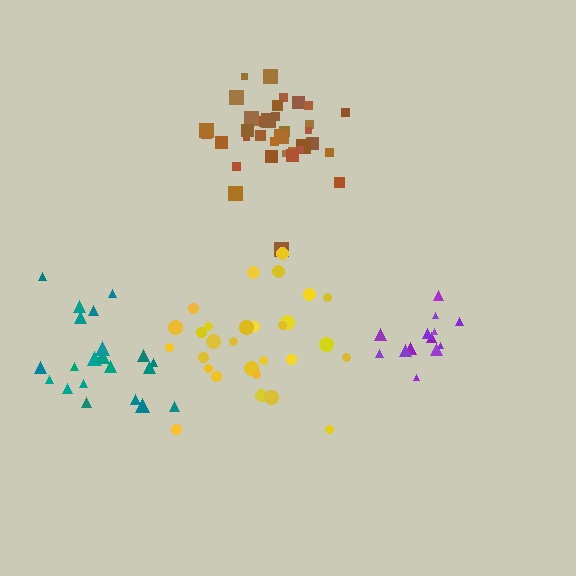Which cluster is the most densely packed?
Brown.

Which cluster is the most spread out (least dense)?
Yellow.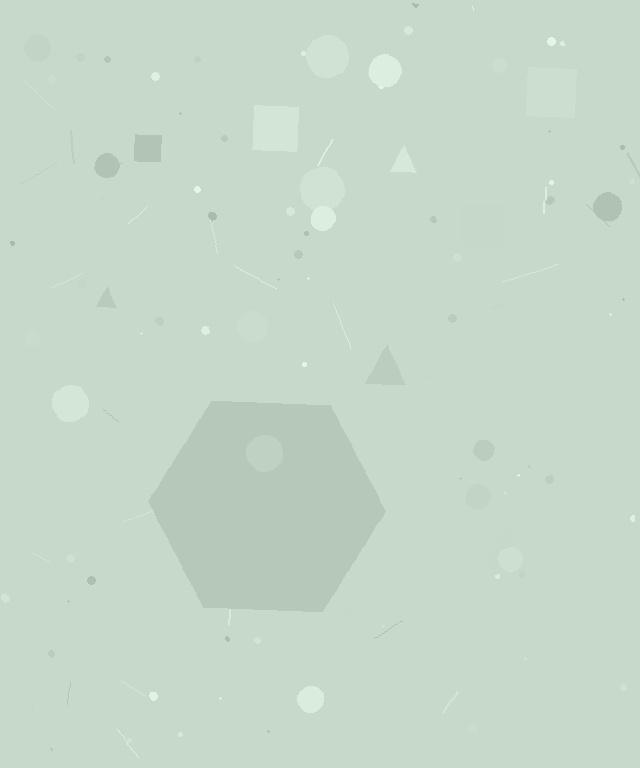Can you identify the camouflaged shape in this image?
The camouflaged shape is a hexagon.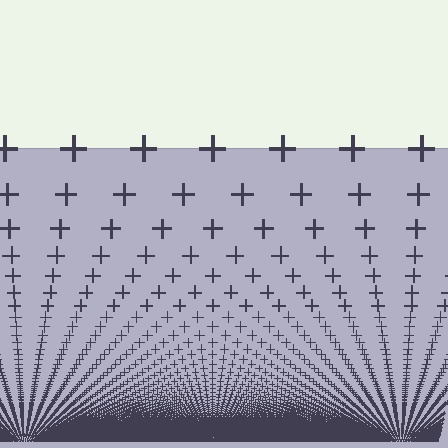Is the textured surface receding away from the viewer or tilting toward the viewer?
The surface appears to tilt toward the viewer. Texture elements get larger and sparser toward the top.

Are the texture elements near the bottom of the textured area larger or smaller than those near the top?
Smaller. The gradient is inverted — elements near the bottom are smaller and denser.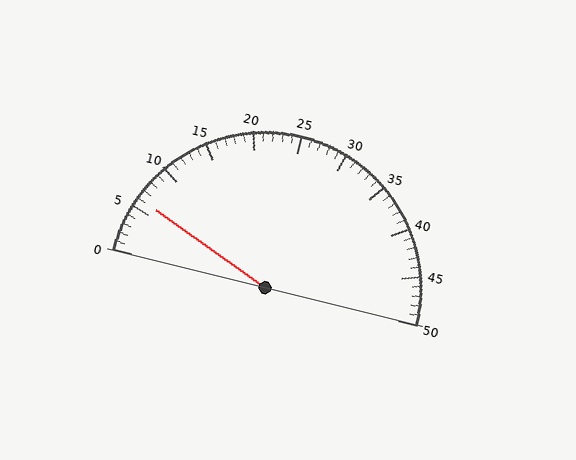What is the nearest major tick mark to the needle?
The nearest major tick mark is 5.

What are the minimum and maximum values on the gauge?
The gauge ranges from 0 to 50.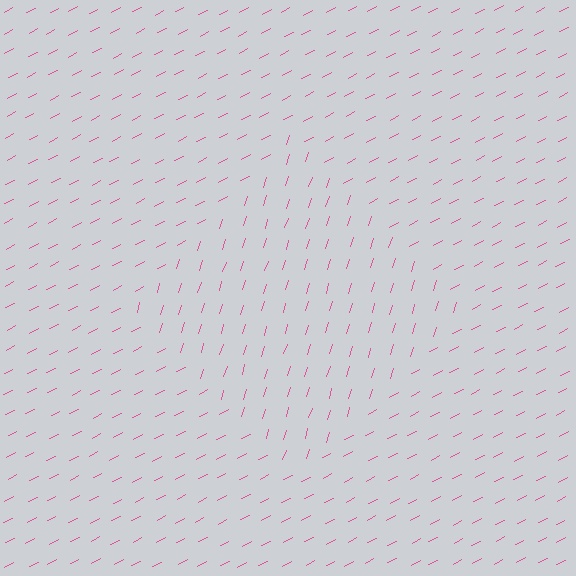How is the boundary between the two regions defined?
The boundary is defined purely by a change in line orientation (approximately 45 degrees difference). All lines are the same color and thickness.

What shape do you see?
I see a diamond.